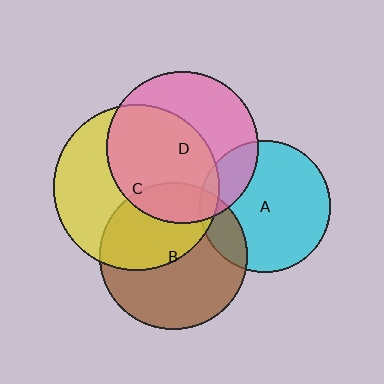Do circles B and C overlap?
Yes.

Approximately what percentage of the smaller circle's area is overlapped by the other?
Approximately 45%.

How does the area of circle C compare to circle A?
Approximately 1.6 times.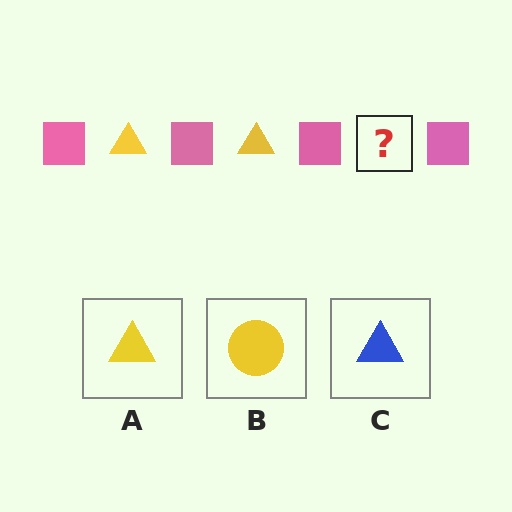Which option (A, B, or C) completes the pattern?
A.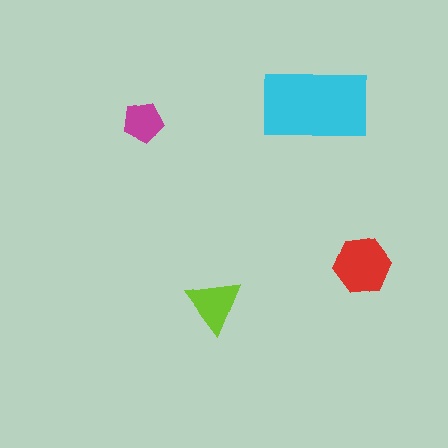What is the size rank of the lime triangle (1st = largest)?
3rd.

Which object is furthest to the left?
The magenta pentagon is leftmost.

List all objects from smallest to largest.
The magenta pentagon, the lime triangle, the red hexagon, the cyan rectangle.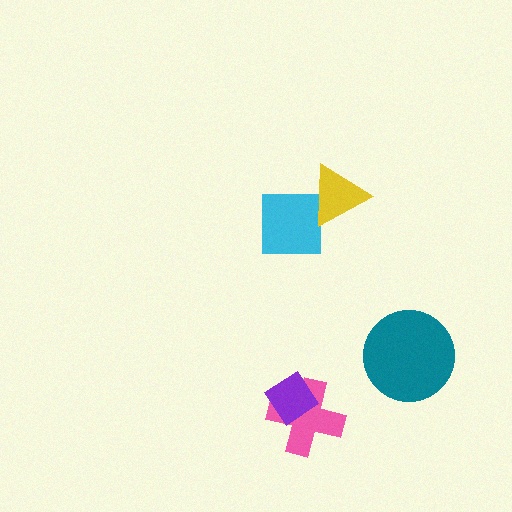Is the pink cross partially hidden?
Yes, it is partially covered by another shape.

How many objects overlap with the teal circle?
0 objects overlap with the teal circle.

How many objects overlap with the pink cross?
1 object overlaps with the pink cross.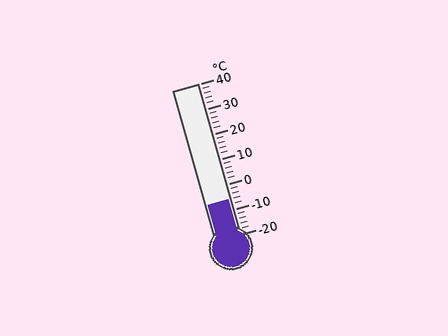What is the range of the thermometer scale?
The thermometer scale ranges from -20°C to 40°C.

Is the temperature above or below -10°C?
The temperature is above -10°C.